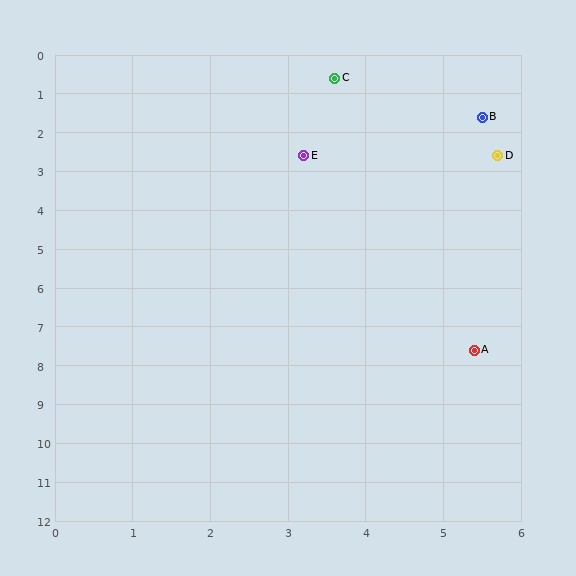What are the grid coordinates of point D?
Point D is at approximately (5.7, 2.6).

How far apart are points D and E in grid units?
Points D and E are about 2.5 grid units apart.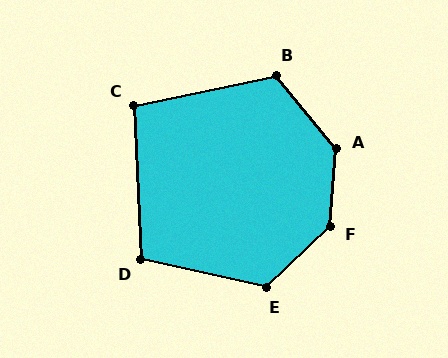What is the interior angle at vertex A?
Approximately 137 degrees (obtuse).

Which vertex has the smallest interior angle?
C, at approximately 100 degrees.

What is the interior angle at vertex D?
Approximately 105 degrees (obtuse).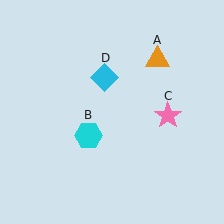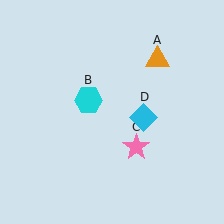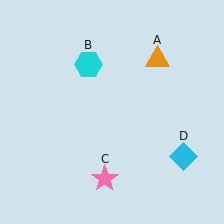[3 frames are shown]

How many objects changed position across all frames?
3 objects changed position: cyan hexagon (object B), pink star (object C), cyan diamond (object D).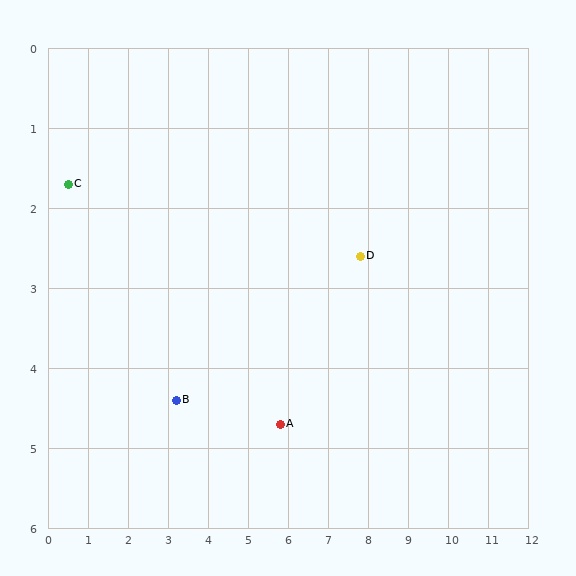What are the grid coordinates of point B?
Point B is at approximately (3.2, 4.4).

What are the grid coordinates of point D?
Point D is at approximately (7.8, 2.6).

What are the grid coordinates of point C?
Point C is at approximately (0.5, 1.7).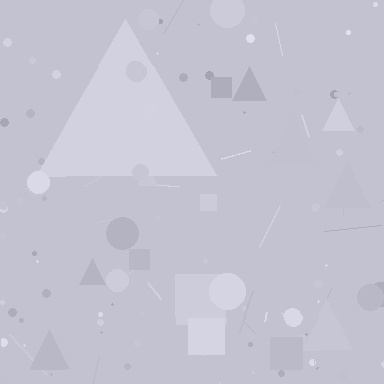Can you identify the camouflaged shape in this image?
The camouflaged shape is a triangle.